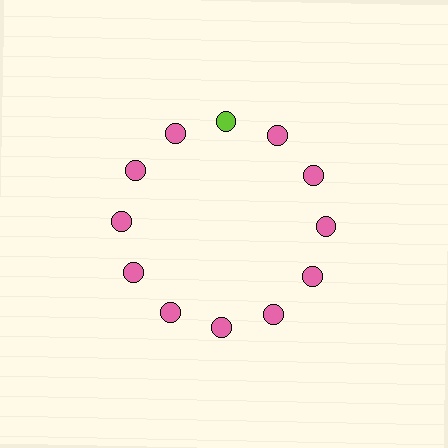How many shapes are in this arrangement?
There are 12 shapes arranged in a ring pattern.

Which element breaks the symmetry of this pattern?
The lime circle at roughly the 12 o'clock position breaks the symmetry. All other shapes are pink circles.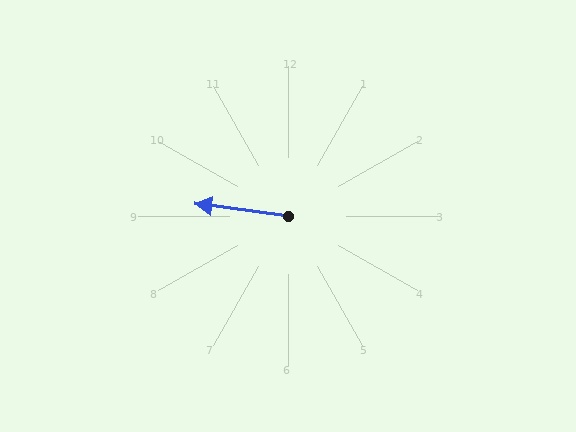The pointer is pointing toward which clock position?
Roughly 9 o'clock.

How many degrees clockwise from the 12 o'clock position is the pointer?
Approximately 278 degrees.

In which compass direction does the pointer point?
West.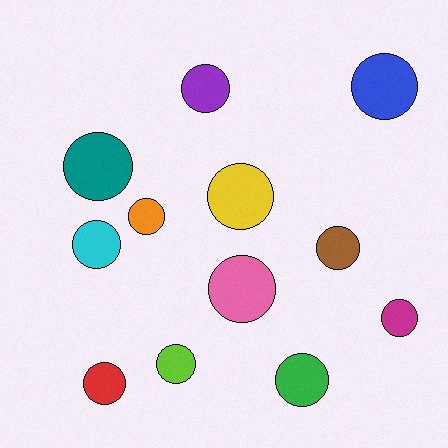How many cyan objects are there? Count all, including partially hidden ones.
There is 1 cyan object.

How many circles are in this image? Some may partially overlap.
There are 12 circles.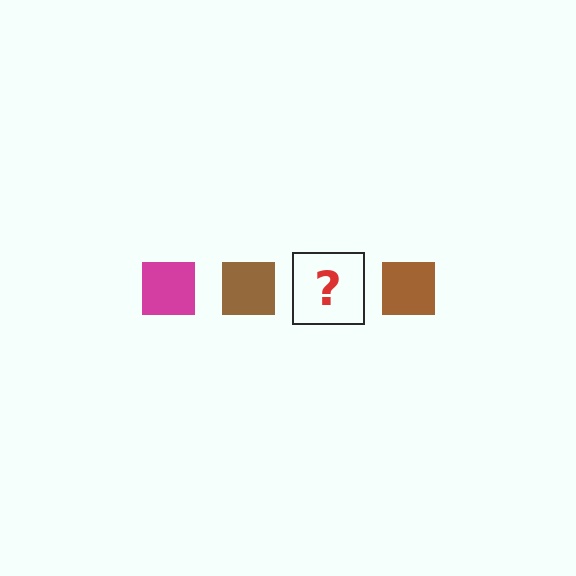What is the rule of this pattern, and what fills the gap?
The rule is that the pattern cycles through magenta, brown squares. The gap should be filled with a magenta square.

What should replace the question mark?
The question mark should be replaced with a magenta square.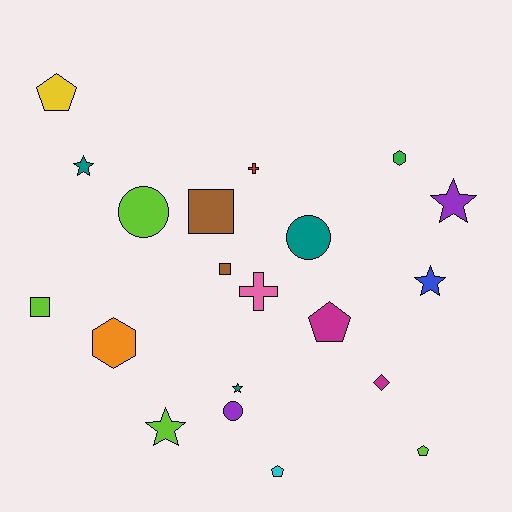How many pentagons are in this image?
There are 4 pentagons.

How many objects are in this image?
There are 20 objects.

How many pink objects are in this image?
There is 1 pink object.